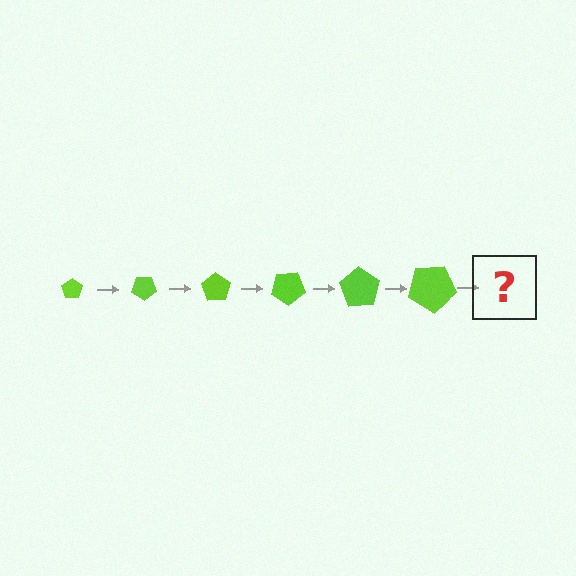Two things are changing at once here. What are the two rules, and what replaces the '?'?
The two rules are that the pentagon grows larger each step and it rotates 35 degrees each step. The '?' should be a pentagon, larger than the previous one and rotated 210 degrees from the start.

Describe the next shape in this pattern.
It should be a pentagon, larger than the previous one and rotated 210 degrees from the start.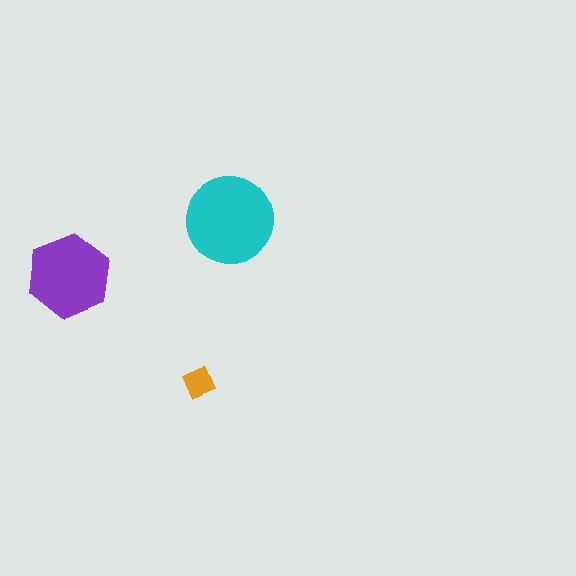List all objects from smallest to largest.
The orange diamond, the purple hexagon, the cyan circle.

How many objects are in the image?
There are 3 objects in the image.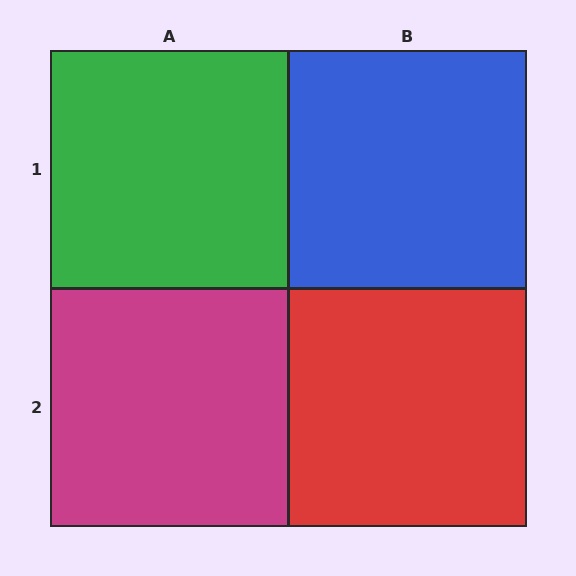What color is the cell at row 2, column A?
Magenta.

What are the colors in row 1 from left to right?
Green, blue.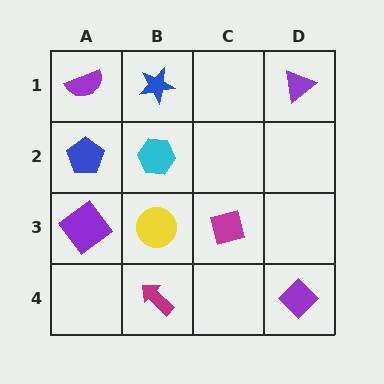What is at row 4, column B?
A magenta arrow.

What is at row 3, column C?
A magenta square.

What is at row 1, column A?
A purple semicircle.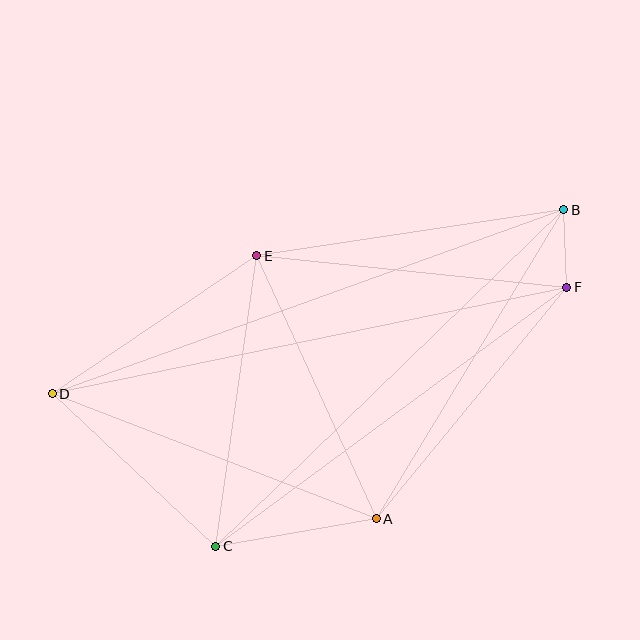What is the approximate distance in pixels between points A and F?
The distance between A and F is approximately 300 pixels.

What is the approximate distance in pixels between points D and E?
The distance between D and E is approximately 247 pixels.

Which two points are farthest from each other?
Points B and D are farthest from each other.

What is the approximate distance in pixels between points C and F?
The distance between C and F is approximately 437 pixels.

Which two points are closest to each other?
Points B and F are closest to each other.